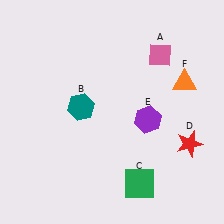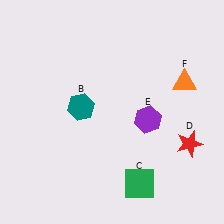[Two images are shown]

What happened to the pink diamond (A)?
The pink diamond (A) was removed in Image 2. It was in the top-right area of Image 1.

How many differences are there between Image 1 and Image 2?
There is 1 difference between the two images.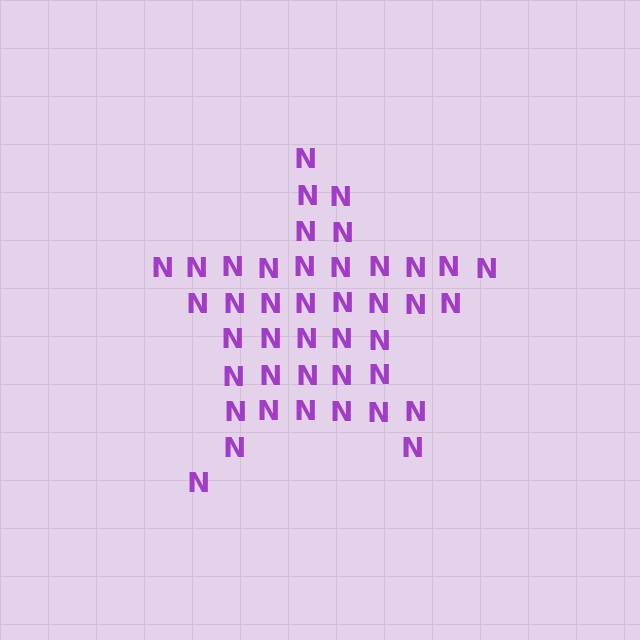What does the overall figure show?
The overall figure shows a star.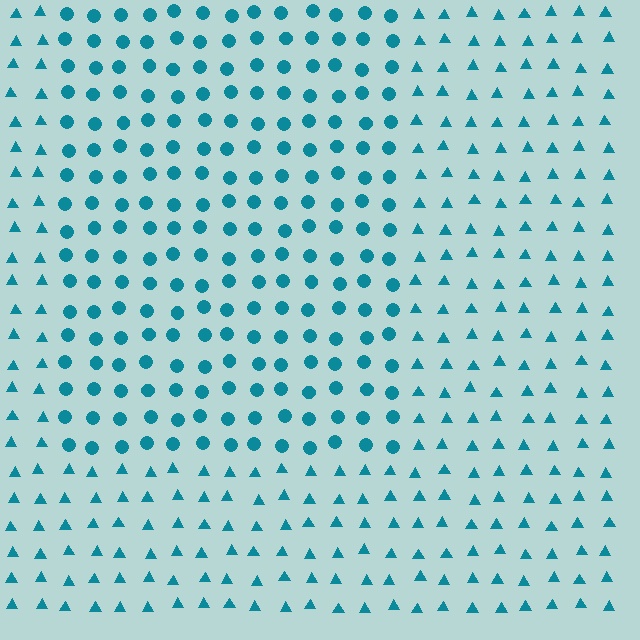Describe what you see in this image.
The image is filled with small teal elements arranged in a uniform grid. A rectangle-shaped region contains circles, while the surrounding area contains triangles. The boundary is defined purely by the change in element shape.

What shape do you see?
I see a rectangle.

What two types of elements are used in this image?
The image uses circles inside the rectangle region and triangles outside it.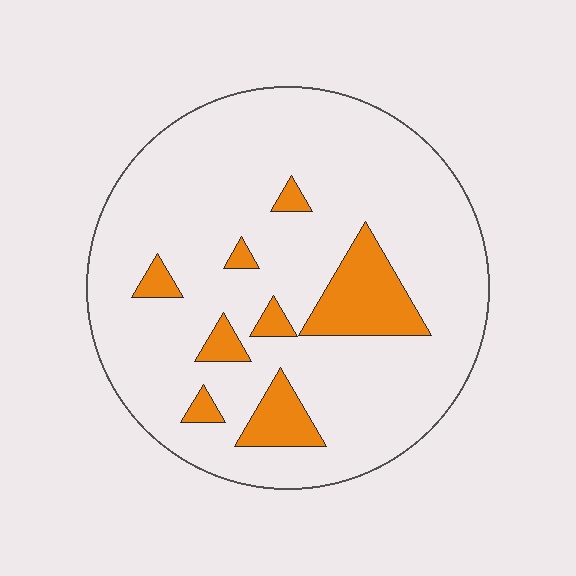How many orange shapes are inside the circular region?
8.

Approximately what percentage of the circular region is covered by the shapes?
Approximately 15%.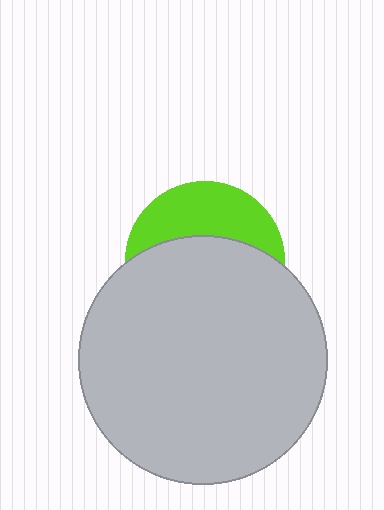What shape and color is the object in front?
The object in front is a light gray circle.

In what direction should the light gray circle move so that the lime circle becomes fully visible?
The light gray circle should move down. That is the shortest direction to clear the overlap and leave the lime circle fully visible.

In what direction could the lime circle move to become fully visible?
The lime circle could move up. That would shift it out from behind the light gray circle entirely.